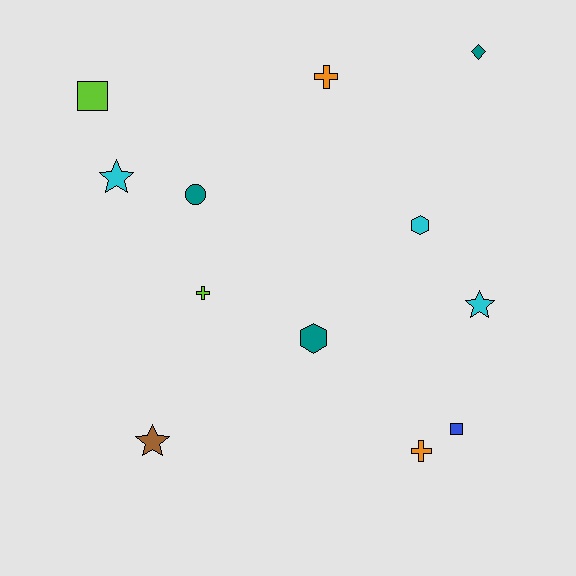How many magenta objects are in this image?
There are no magenta objects.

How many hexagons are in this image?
There are 2 hexagons.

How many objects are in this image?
There are 12 objects.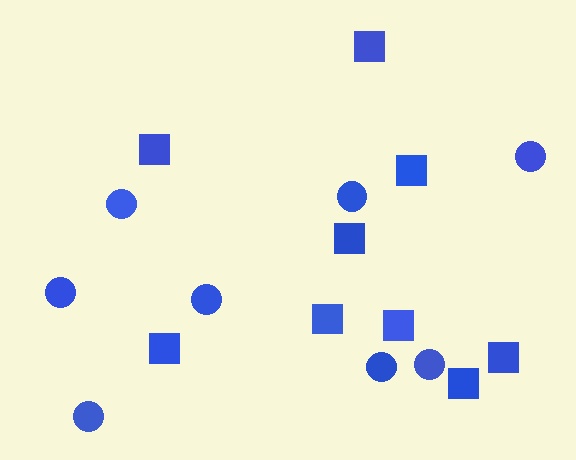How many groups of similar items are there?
There are 2 groups: one group of squares (9) and one group of circles (8).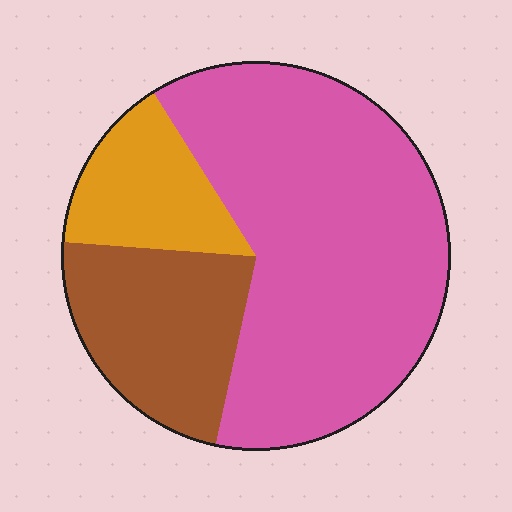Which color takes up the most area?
Pink, at roughly 60%.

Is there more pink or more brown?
Pink.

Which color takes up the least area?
Orange, at roughly 15%.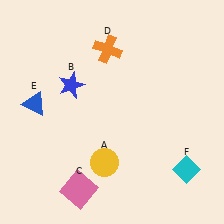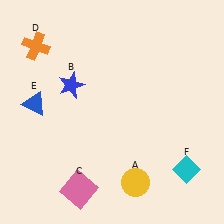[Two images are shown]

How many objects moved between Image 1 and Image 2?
2 objects moved between the two images.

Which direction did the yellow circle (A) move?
The yellow circle (A) moved right.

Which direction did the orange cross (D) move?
The orange cross (D) moved left.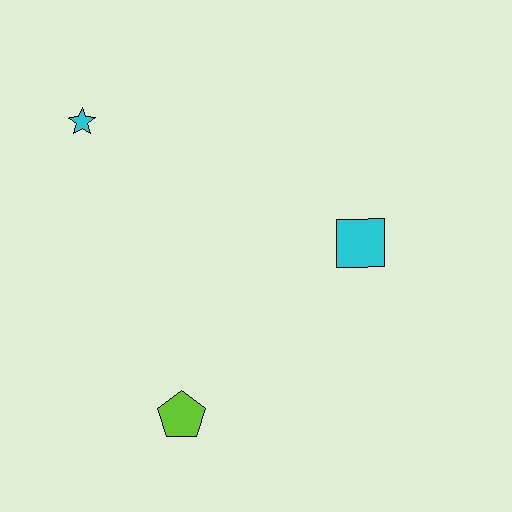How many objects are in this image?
There are 3 objects.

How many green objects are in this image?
There are no green objects.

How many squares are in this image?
There is 1 square.